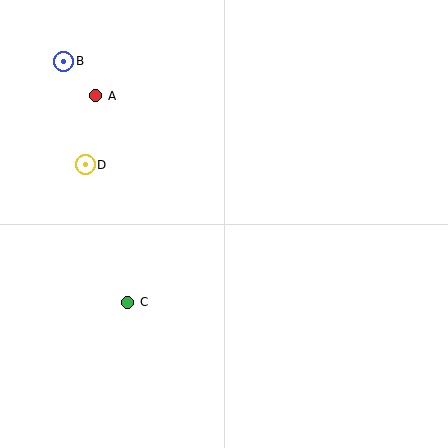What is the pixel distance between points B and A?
The distance between B and A is 47 pixels.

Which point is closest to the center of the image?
Point C at (128, 302) is closest to the center.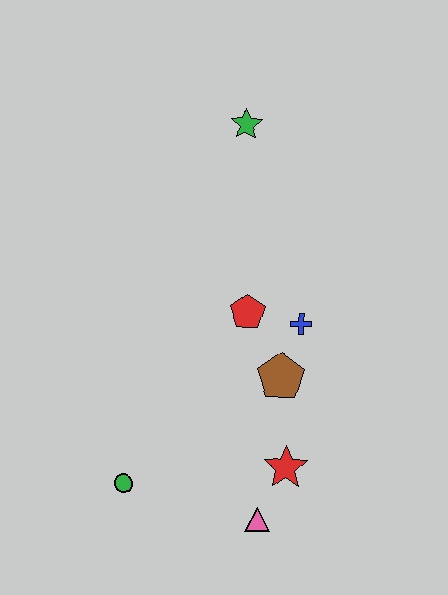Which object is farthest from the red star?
The green star is farthest from the red star.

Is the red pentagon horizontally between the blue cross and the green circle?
Yes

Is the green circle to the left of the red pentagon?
Yes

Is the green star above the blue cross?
Yes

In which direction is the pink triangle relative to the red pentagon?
The pink triangle is below the red pentagon.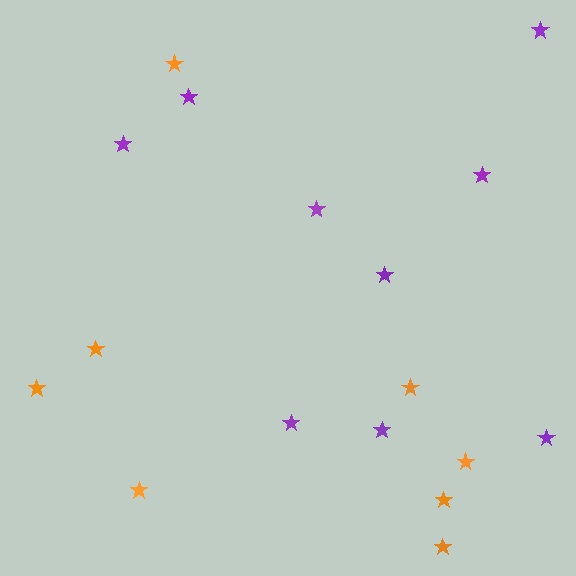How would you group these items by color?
There are 2 groups: one group of purple stars (9) and one group of orange stars (8).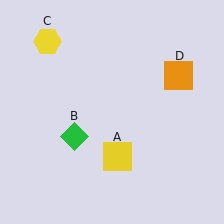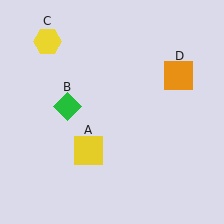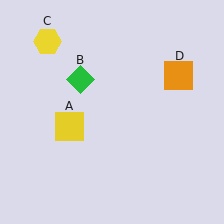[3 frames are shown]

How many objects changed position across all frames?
2 objects changed position: yellow square (object A), green diamond (object B).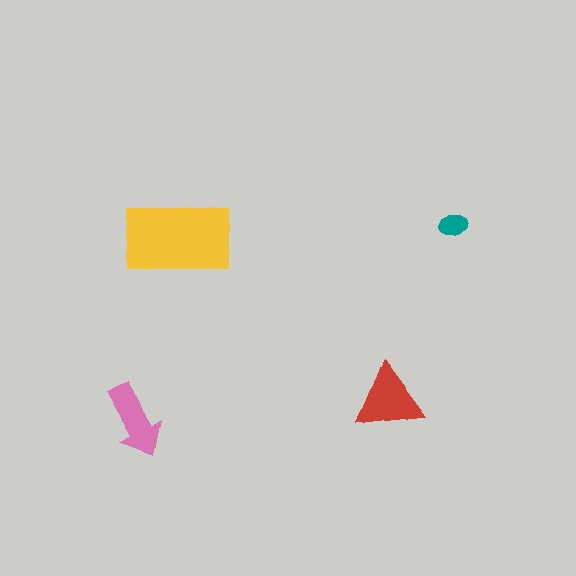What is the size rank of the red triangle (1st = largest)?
2nd.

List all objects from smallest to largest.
The teal ellipse, the pink arrow, the red triangle, the yellow rectangle.